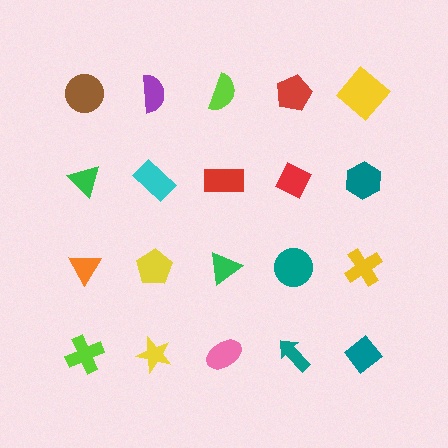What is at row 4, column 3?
A pink ellipse.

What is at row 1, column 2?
A purple semicircle.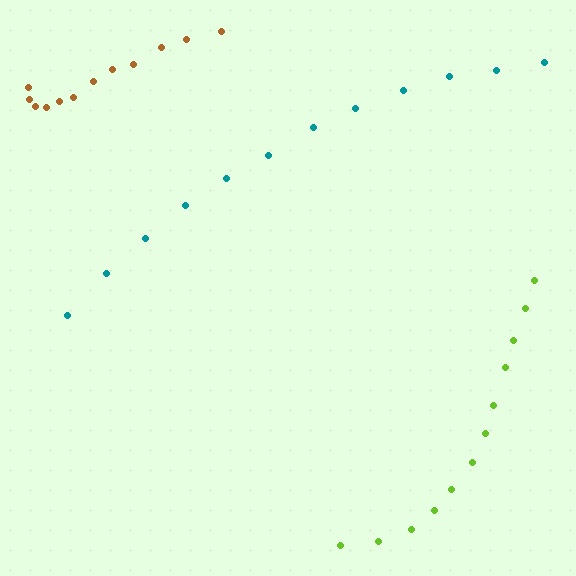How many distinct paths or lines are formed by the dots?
There are 3 distinct paths.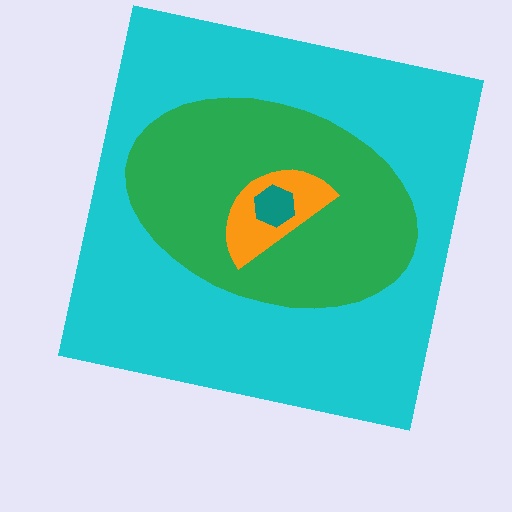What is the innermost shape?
The teal hexagon.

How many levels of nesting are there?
4.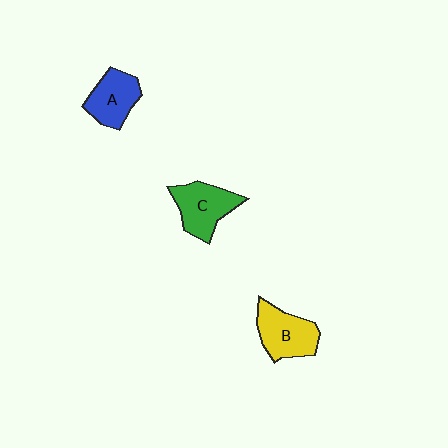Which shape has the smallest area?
Shape A (blue).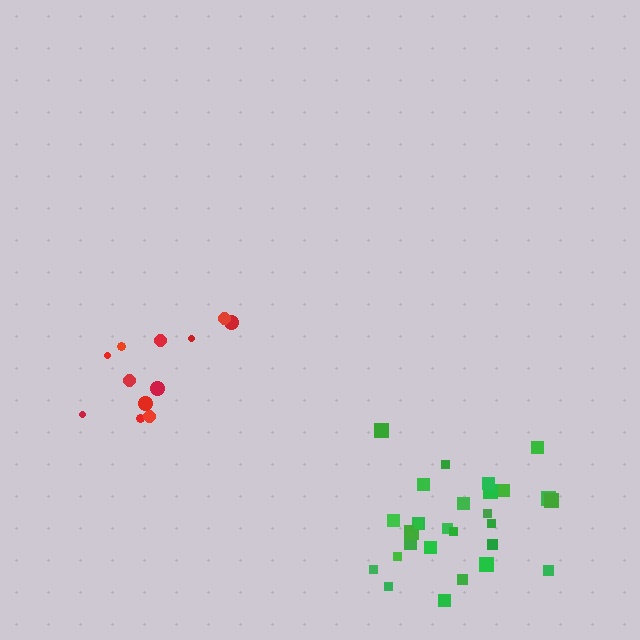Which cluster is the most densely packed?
Green.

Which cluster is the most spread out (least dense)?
Red.